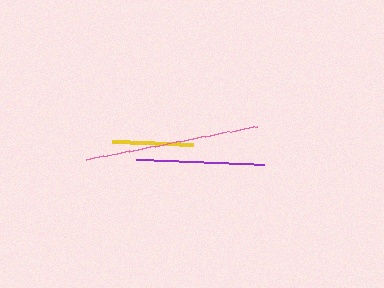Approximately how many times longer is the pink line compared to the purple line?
The pink line is approximately 1.4 times the length of the purple line.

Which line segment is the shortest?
The yellow line is the shortest at approximately 81 pixels.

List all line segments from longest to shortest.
From longest to shortest: pink, purple, yellow.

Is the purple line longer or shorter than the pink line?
The pink line is longer than the purple line.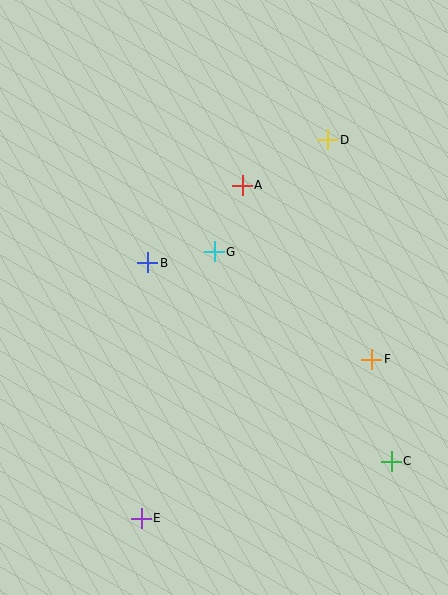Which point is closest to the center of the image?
Point G at (214, 252) is closest to the center.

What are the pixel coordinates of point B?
Point B is at (148, 263).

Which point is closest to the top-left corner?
Point B is closest to the top-left corner.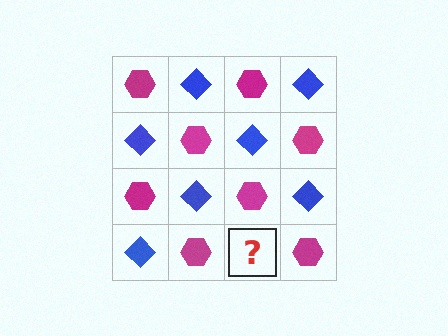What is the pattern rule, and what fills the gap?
The rule is that it alternates magenta hexagon and blue diamond in a checkerboard pattern. The gap should be filled with a blue diamond.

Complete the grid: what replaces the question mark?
The question mark should be replaced with a blue diamond.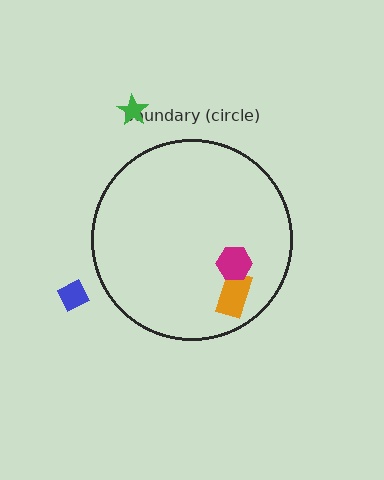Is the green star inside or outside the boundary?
Outside.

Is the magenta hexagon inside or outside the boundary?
Inside.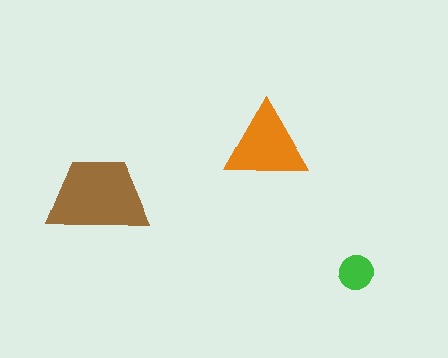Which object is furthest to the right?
The green circle is rightmost.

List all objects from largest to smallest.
The brown trapezoid, the orange triangle, the green circle.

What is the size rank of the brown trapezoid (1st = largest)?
1st.